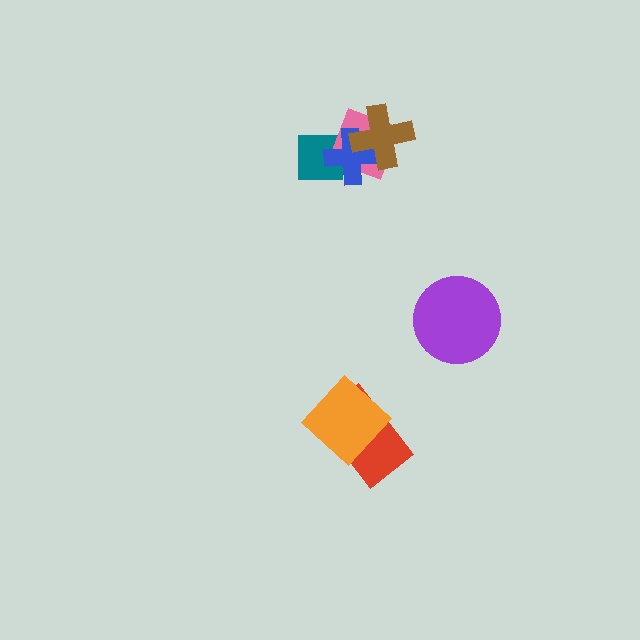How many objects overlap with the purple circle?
0 objects overlap with the purple circle.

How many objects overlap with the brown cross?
2 objects overlap with the brown cross.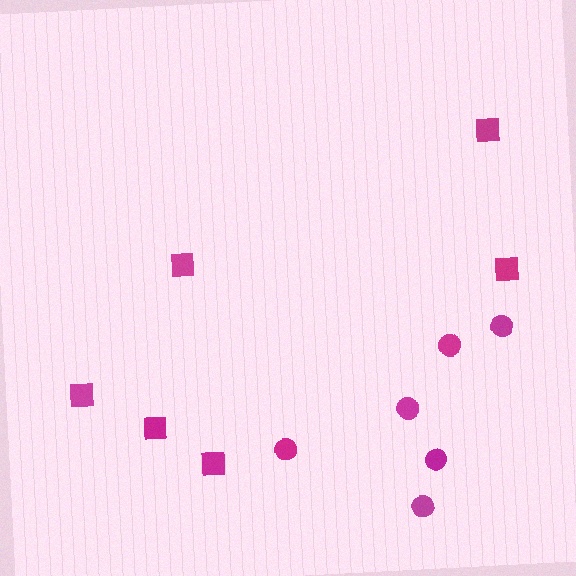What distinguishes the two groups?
There are 2 groups: one group of squares (6) and one group of circles (6).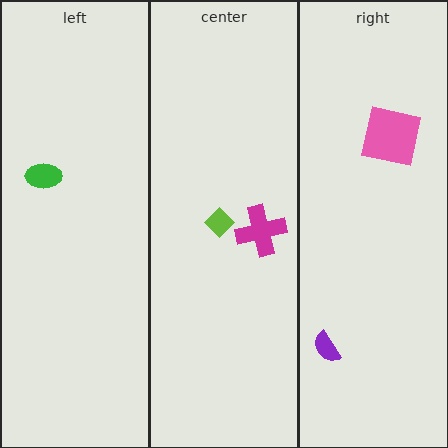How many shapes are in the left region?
1.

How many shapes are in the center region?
2.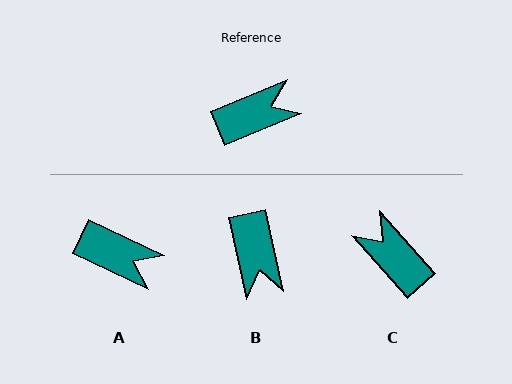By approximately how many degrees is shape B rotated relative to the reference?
Approximately 100 degrees clockwise.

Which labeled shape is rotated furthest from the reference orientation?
C, about 109 degrees away.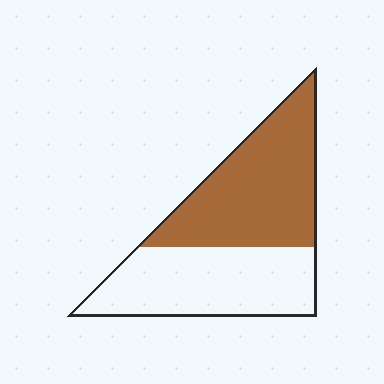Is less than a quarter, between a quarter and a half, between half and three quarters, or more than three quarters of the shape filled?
Between half and three quarters.